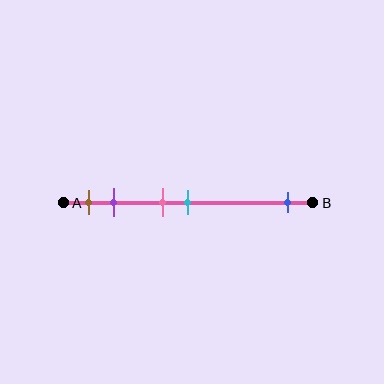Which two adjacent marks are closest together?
The pink and cyan marks are the closest adjacent pair.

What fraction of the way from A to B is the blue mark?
The blue mark is approximately 90% (0.9) of the way from A to B.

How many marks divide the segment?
There are 5 marks dividing the segment.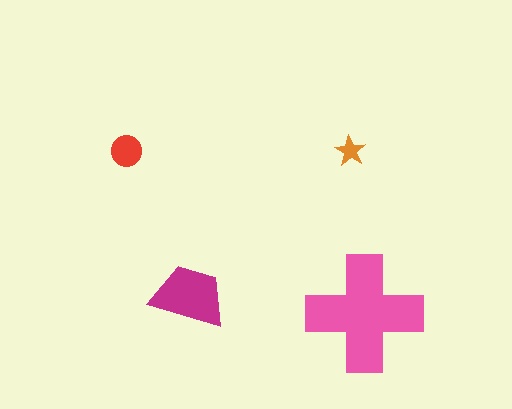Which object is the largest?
The pink cross.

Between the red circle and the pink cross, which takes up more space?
The pink cross.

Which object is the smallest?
The orange star.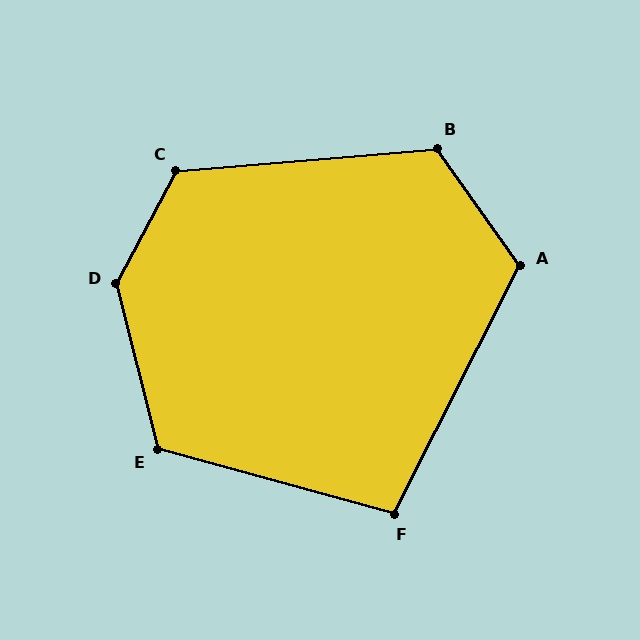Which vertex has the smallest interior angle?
F, at approximately 102 degrees.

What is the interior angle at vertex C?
Approximately 123 degrees (obtuse).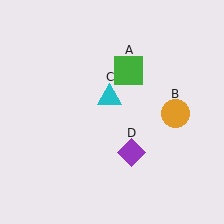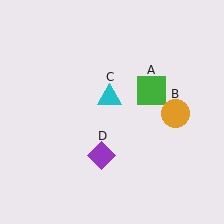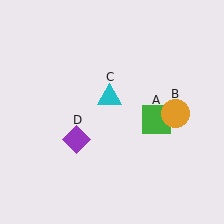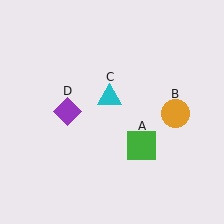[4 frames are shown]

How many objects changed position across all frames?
2 objects changed position: green square (object A), purple diamond (object D).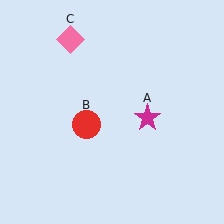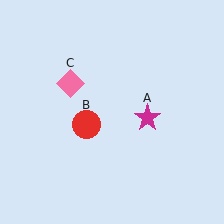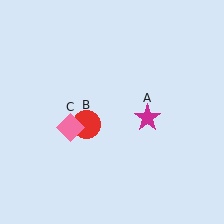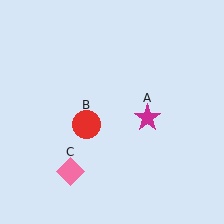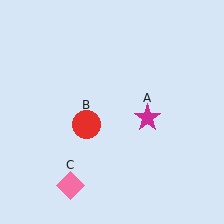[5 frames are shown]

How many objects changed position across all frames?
1 object changed position: pink diamond (object C).